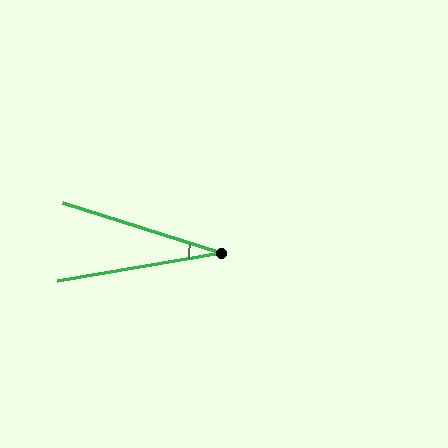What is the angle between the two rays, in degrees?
Approximately 27 degrees.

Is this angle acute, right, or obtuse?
It is acute.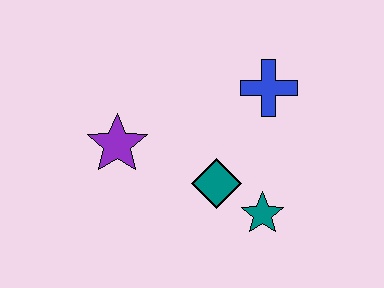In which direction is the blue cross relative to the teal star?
The blue cross is above the teal star.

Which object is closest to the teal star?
The teal diamond is closest to the teal star.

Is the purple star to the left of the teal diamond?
Yes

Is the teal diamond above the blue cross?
No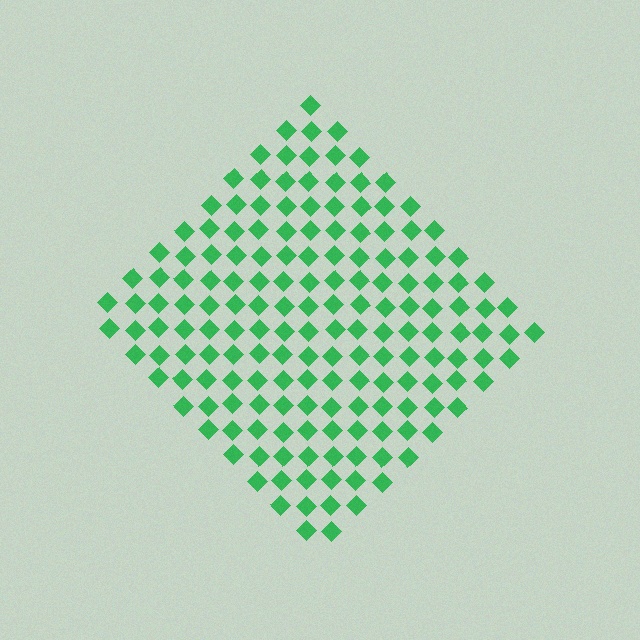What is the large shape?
The large shape is a diamond.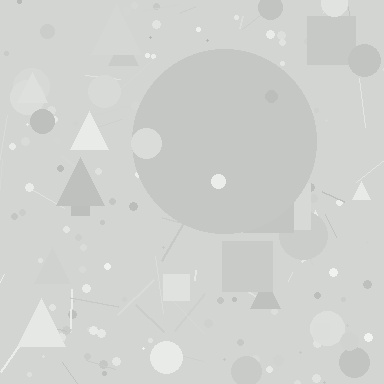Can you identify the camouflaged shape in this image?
The camouflaged shape is a circle.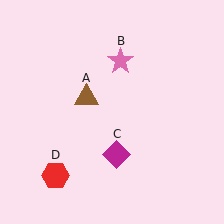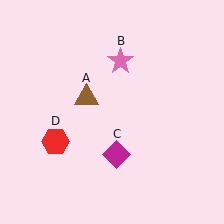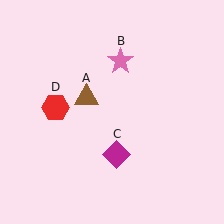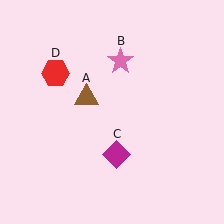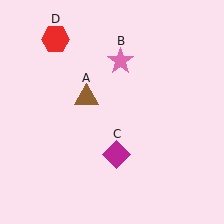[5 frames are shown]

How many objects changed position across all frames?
1 object changed position: red hexagon (object D).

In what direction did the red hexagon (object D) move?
The red hexagon (object D) moved up.